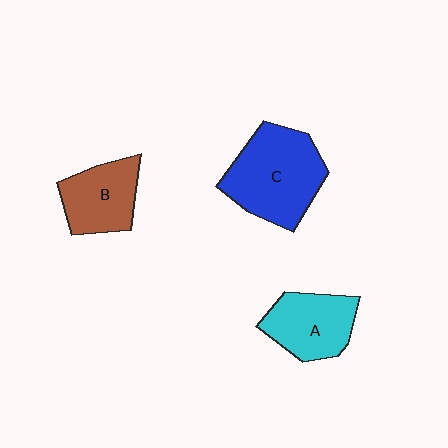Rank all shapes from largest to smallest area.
From largest to smallest: C (blue), A (cyan), B (brown).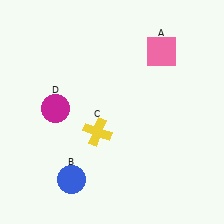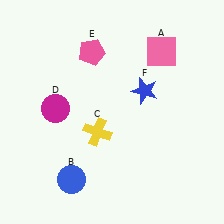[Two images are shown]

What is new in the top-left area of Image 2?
A pink pentagon (E) was added in the top-left area of Image 2.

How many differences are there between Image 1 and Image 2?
There are 2 differences between the two images.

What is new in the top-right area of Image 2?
A blue star (F) was added in the top-right area of Image 2.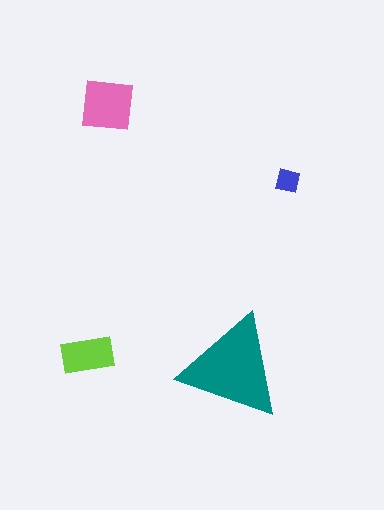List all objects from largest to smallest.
The teal triangle, the pink square, the lime rectangle, the blue square.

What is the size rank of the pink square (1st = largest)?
2nd.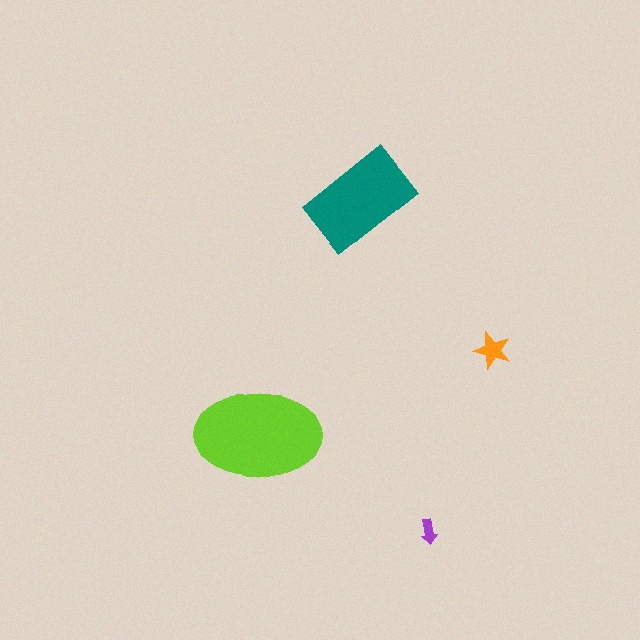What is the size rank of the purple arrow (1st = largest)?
4th.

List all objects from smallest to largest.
The purple arrow, the orange star, the teal rectangle, the lime ellipse.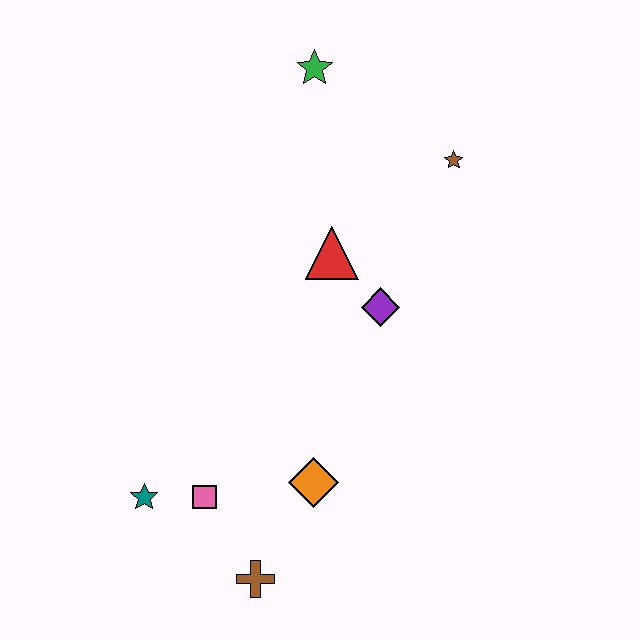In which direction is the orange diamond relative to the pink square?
The orange diamond is to the right of the pink square.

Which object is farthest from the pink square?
The green star is farthest from the pink square.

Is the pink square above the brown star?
No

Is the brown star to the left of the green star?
No